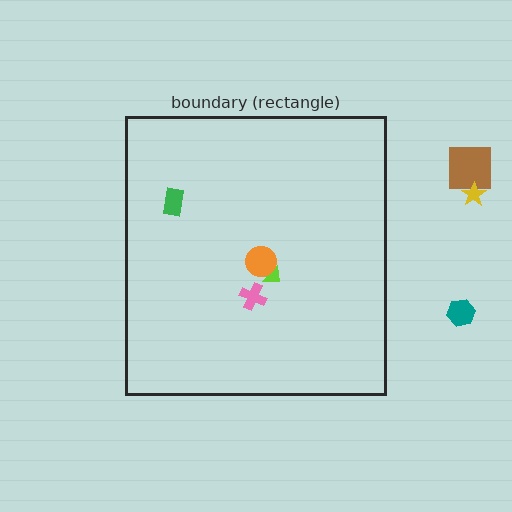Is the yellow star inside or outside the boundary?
Outside.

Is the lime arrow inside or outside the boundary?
Inside.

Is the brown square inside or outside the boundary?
Outside.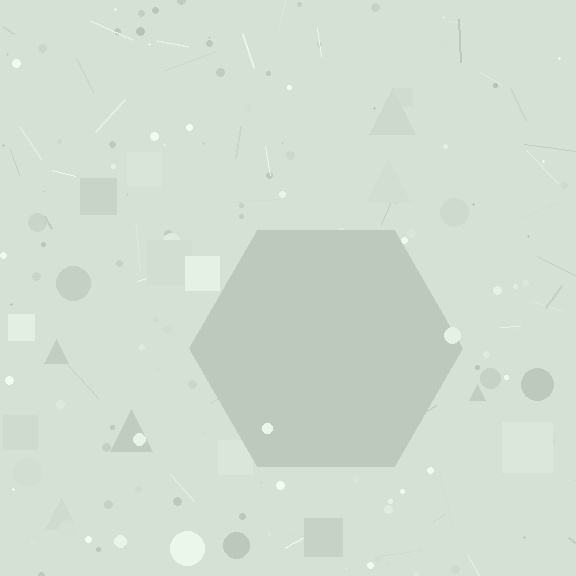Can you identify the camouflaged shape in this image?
The camouflaged shape is a hexagon.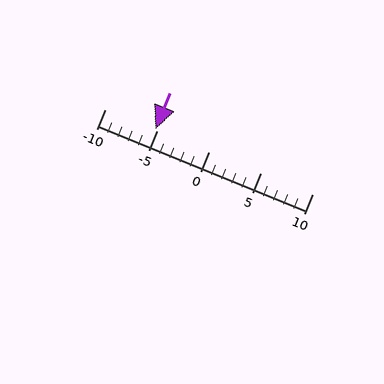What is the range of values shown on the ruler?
The ruler shows values from -10 to 10.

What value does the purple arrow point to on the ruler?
The purple arrow points to approximately -5.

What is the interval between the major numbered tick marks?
The major tick marks are spaced 5 units apart.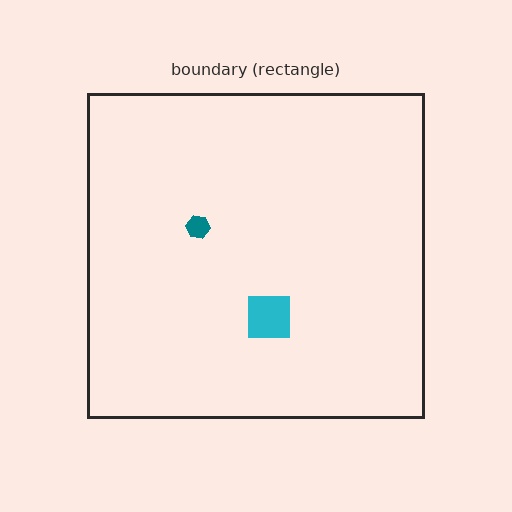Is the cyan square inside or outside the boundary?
Inside.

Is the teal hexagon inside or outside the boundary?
Inside.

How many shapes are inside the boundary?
2 inside, 0 outside.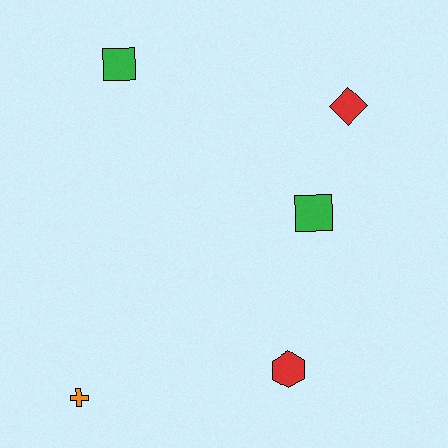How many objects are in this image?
There are 5 objects.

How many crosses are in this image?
There is 1 cross.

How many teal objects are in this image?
There are no teal objects.